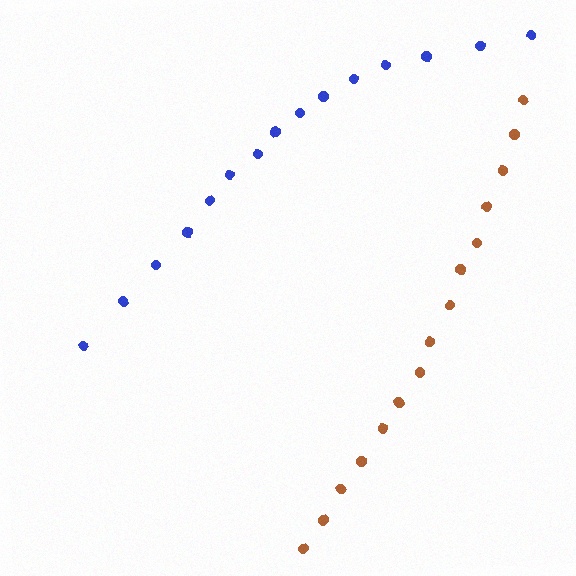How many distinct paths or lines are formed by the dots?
There are 2 distinct paths.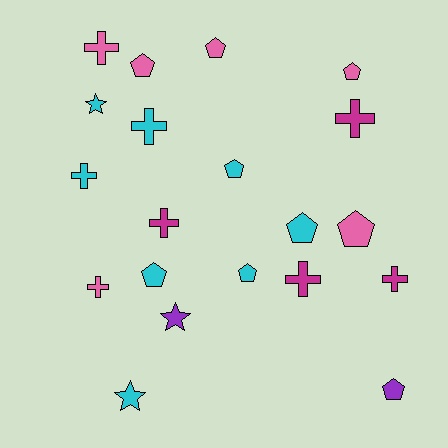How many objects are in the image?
There are 20 objects.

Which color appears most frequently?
Cyan, with 8 objects.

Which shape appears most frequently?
Pentagon, with 9 objects.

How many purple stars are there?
There is 1 purple star.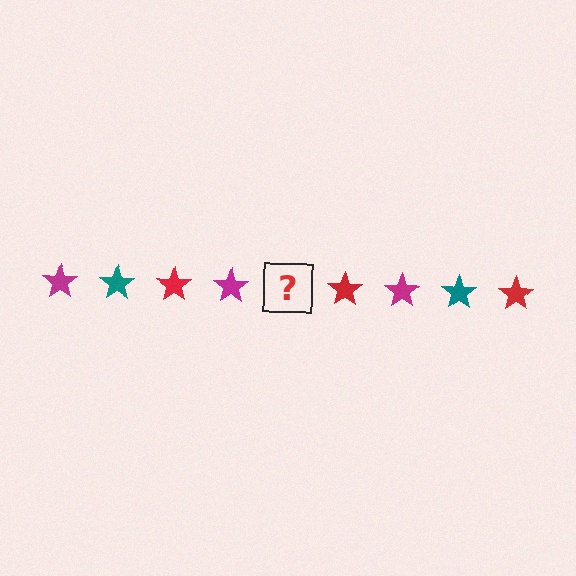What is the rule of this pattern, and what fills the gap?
The rule is that the pattern cycles through magenta, teal, red stars. The gap should be filled with a teal star.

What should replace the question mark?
The question mark should be replaced with a teal star.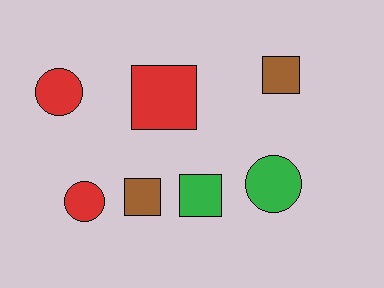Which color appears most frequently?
Red, with 3 objects.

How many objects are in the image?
There are 7 objects.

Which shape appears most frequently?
Square, with 4 objects.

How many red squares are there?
There is 1 red square.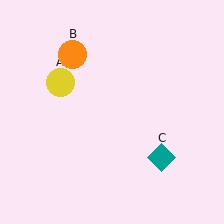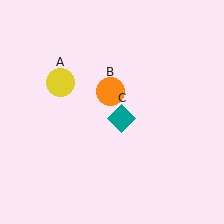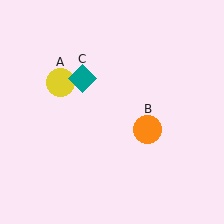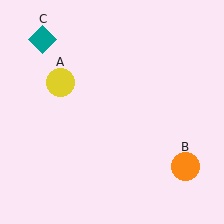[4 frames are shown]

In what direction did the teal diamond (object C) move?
The teal diamond (object C) moved up and to the left.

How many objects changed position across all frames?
2 objects changed position: orange circle (object B), teal diamond (object C).